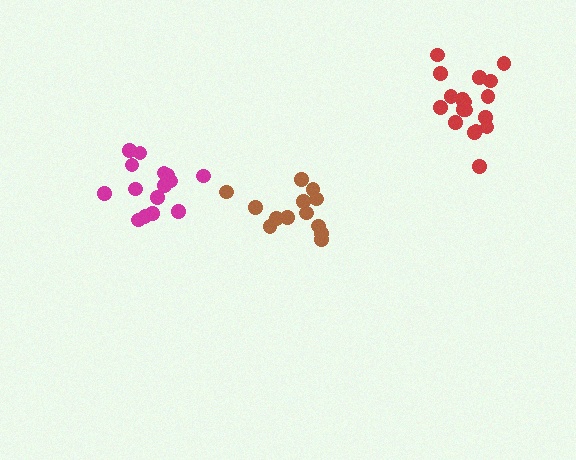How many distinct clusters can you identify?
There are 3 distinct clusters.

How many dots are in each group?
Group 1: 18 dots, Group 2: 13 dots, Group 3: 15 dots (46 total).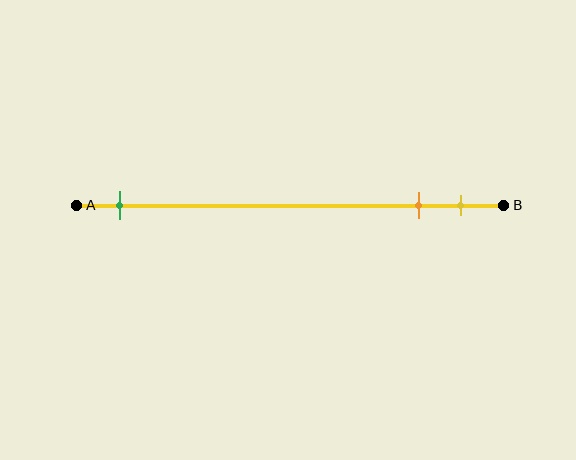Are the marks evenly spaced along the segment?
No, the marks are not evenly spaced.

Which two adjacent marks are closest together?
The orange and yellow marks are the closest adjacent pair.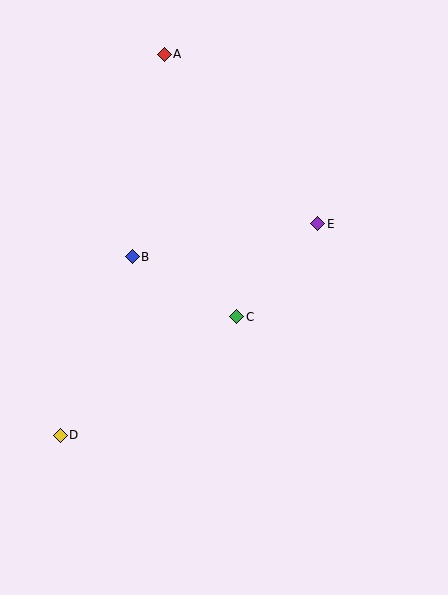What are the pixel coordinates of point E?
Point E is at (318, 224).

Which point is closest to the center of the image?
Point C at (237, 317) is closest to the center.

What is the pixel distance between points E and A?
The distance between E and A is 228 pixels.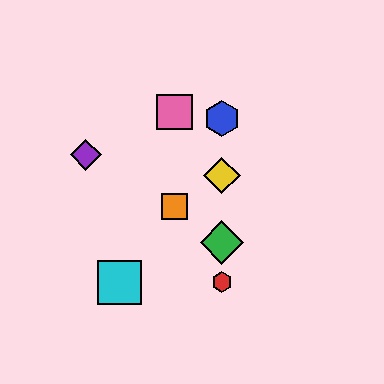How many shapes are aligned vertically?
4 shapes (the red hexagon, the blue hexagon, the green diamond, the yellow diamond) are aligned vertically.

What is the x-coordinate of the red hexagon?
The red hexagon is at x≈222.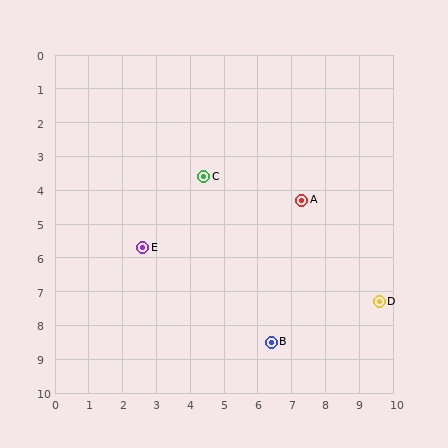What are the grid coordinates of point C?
Point C is at approximately (4.4, 3.6).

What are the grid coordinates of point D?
Point D is at approximately (9.6, 7.3).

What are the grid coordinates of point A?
Point A is at approximately (7.3, 4.3).